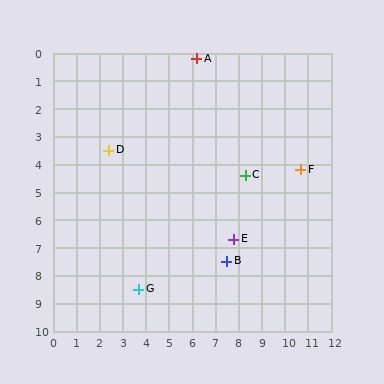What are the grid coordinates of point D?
Point D is at approximately (2.4, 3.5).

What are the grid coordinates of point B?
Point B is at approximately (7.5, 7.5).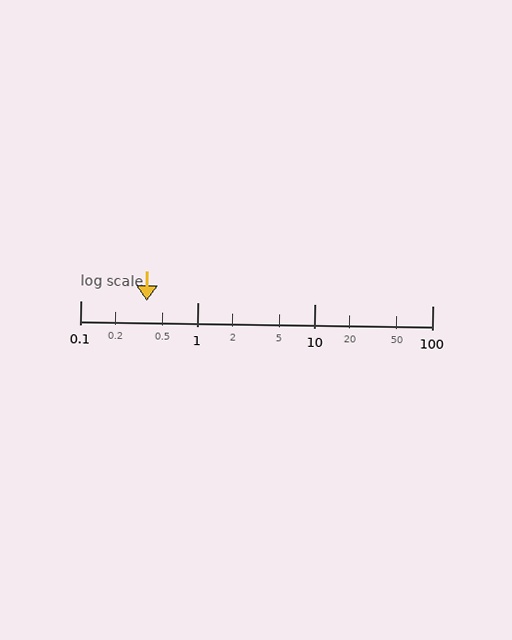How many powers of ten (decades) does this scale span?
The scale spans 3 decades, from 0.1 to 100.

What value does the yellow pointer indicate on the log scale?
The pointer indicates approximately 0.37.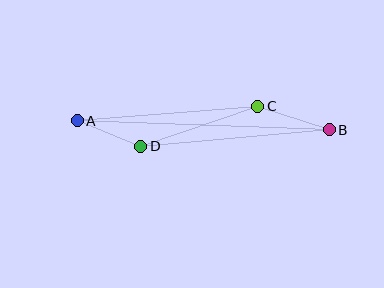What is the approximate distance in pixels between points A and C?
The distance between A and C is approximately 181 pixels.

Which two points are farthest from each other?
Points A and B are farthest from each other.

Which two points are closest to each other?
Points A and D are closest to each other.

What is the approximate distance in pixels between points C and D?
The distance between C and D is approximately 123 pixels.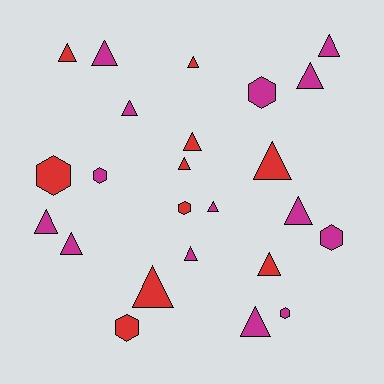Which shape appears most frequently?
Triangle, with 17 objects.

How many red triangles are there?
There are 7 red triangles.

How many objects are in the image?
There are 24 objects.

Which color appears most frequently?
Magenta, with 14 objects.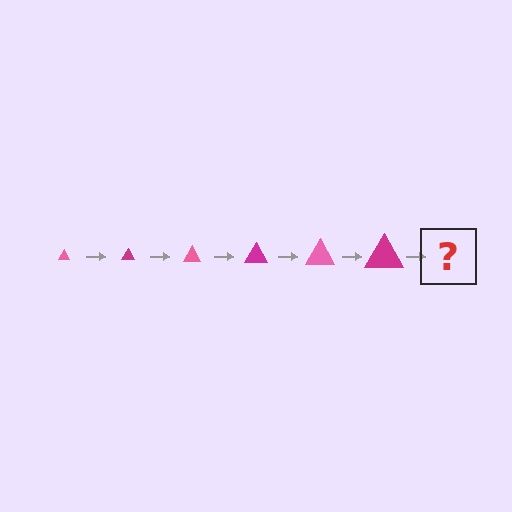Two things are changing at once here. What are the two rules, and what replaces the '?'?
The two rules are that the triangle grows larger each step and the color cycles through pink and magenta. The '?' should be a pink triangle, larger than the previous one.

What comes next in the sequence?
The next element should be a pink triangle, larger than the previous one.